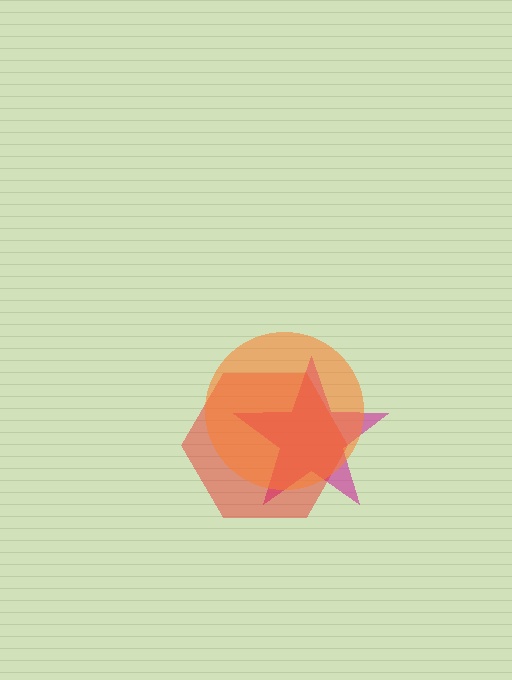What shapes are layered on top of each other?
The layered shapes are: a magenta star, a red hexagon, an orange circle.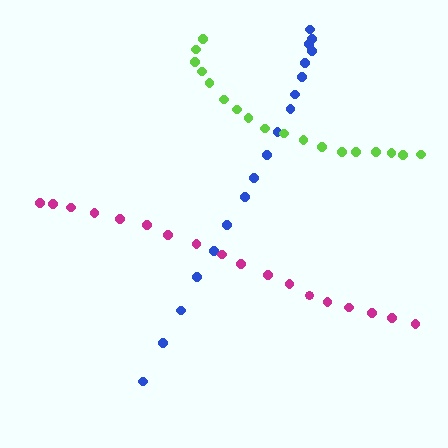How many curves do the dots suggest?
There are 3 distinct paths.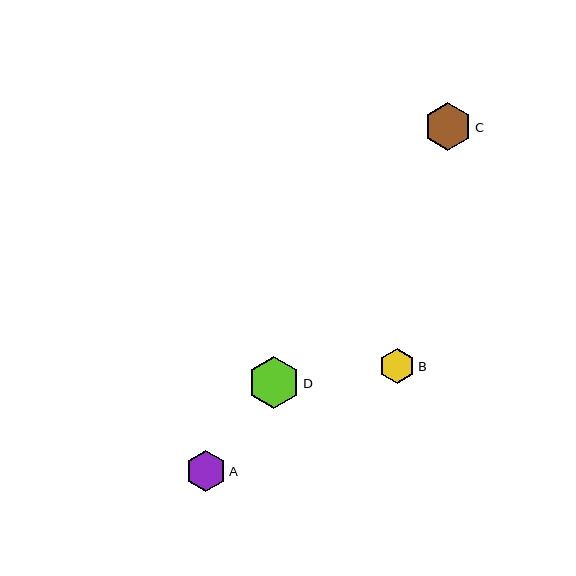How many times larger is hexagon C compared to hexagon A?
Hexagon C is approximately 1.2 times the size of hexagon A.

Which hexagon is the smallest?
Hexagon B is the smallest with a size of approximately 36 pixels.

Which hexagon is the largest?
Hexagon D is the largest with a size of approximately 52 pixels.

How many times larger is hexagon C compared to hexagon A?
Hexagon C is approximately 1.2 times the size of hexagon A.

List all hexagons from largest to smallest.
From largest to smallest: D, C, A, B.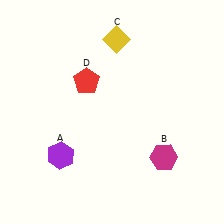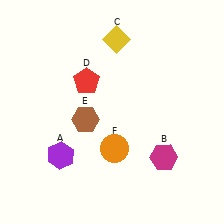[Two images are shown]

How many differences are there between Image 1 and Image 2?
There are 2 differences between the two images.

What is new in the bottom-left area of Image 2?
A brown hexagon (E) was added in the bottom-left area of Image 2.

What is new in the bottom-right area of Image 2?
An orange circle (F) was added in the bottom-right area of Image 2.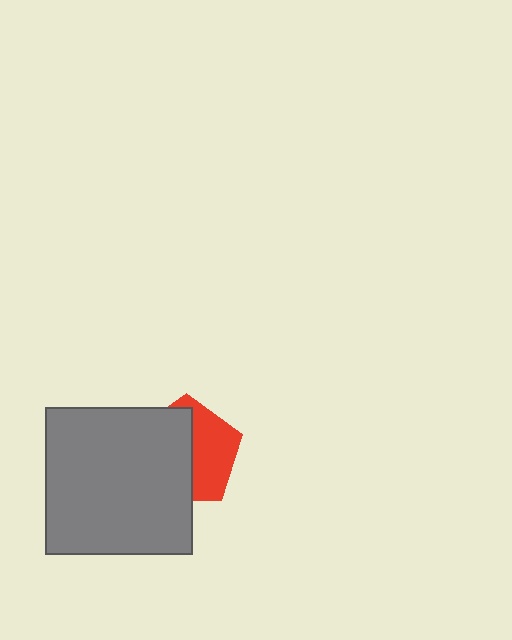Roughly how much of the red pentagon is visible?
A small part of it is visible (roughly 44%).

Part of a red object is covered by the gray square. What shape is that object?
It is a pentagon.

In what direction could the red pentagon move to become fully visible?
The red pentagon could move right. That would shift it out from behind the gray square entirely.